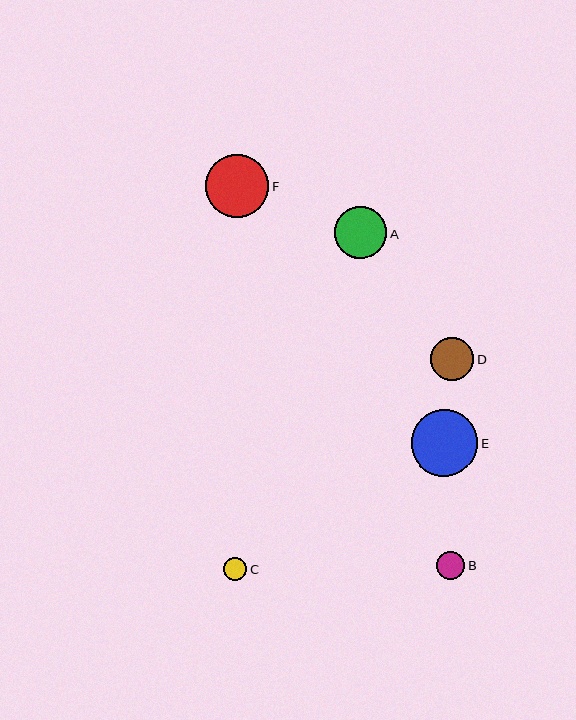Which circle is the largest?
Circle E is the largest with a size of approximately 66 pixels.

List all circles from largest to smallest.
From largest to smallest: E, F, A, D, B, C.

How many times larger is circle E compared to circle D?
Circle E is approximately 1.5 times the size of circle D.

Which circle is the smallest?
Circle C is the smallest with a size of approximately 23 pixels.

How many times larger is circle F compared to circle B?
Circle F is approximately 2.2 times the size of circle B.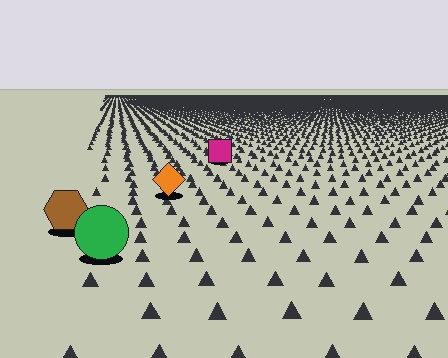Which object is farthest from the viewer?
The magenta square is farthest from the viewer. It appears smaller and the ground texture around it is denser.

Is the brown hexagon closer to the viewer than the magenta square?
Yes. The brown hexagon is closer — you can tell from the texture gradient: the ground texture is coarser near it.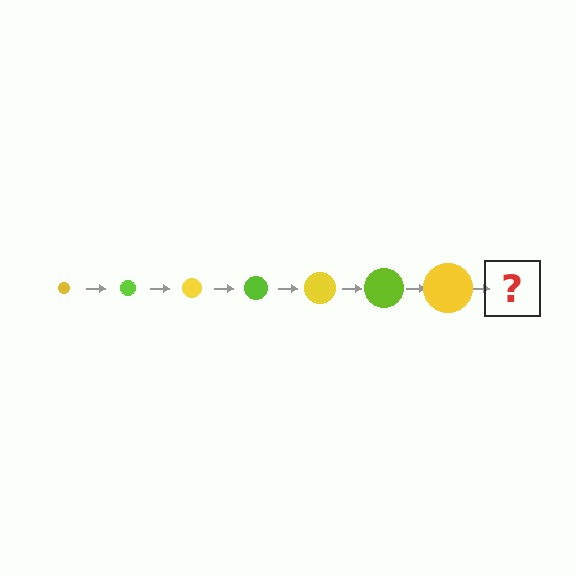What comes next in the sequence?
The next element should be a lime circle, larger than the previous one.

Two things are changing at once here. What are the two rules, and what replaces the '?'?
The two rules are that the circle grows larger each step and the color cycles through yellow and lime. The '?' should be a lime circle, larger than the previous one.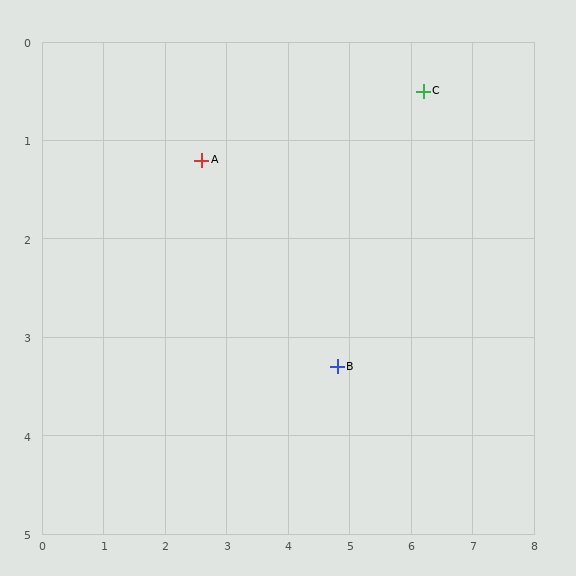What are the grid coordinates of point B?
Point B is at approximately (4.8, 3.3).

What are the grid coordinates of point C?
Point C is at approximately (6.2, 0.5).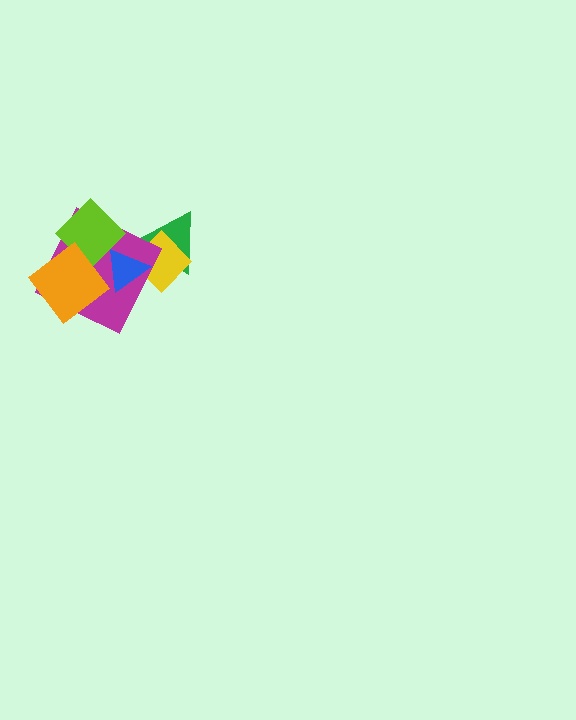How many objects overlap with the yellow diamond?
3 objects overlap with the yellow diamond.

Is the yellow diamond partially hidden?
Yes, it is partially covered by another shape.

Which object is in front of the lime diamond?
The orange diamond is in front of the lime diamond.